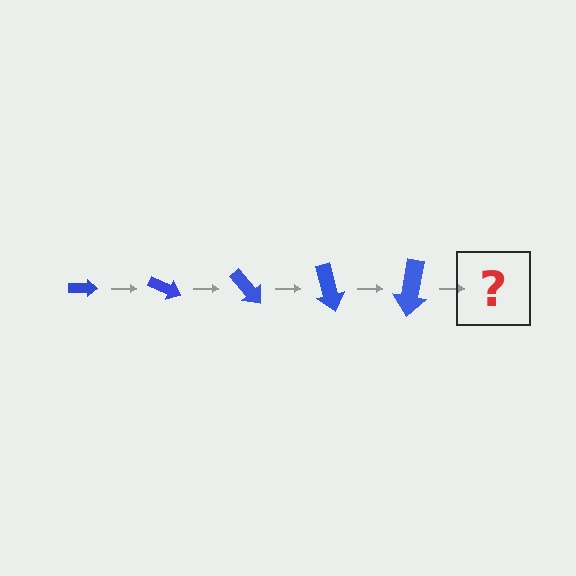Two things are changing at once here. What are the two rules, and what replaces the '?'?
The two rules are that the arrow grows larger each step and it rotates 25 degrees each step. The '?' should be an arrow, larger than the previous one and rotated 125 degrees from the start.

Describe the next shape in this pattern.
It should be an arrow, larger than the previous one and rotated 125 degrees from the start.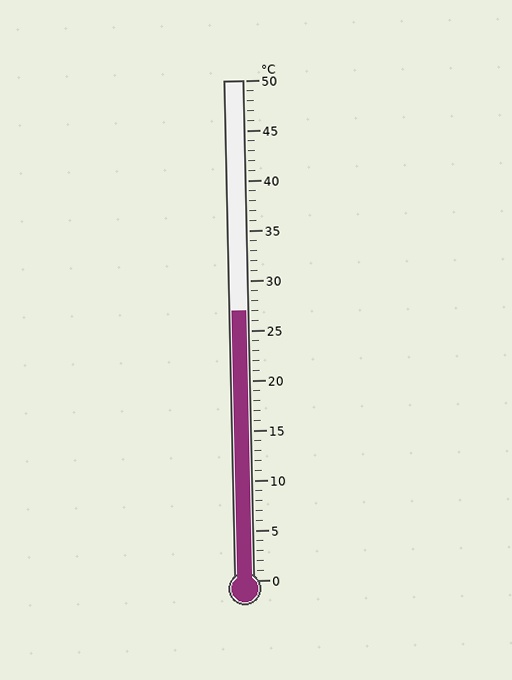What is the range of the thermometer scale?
The thermometer scale ranges from 0°C to 50°C.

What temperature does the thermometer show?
The thermometer shows approximately 27°C.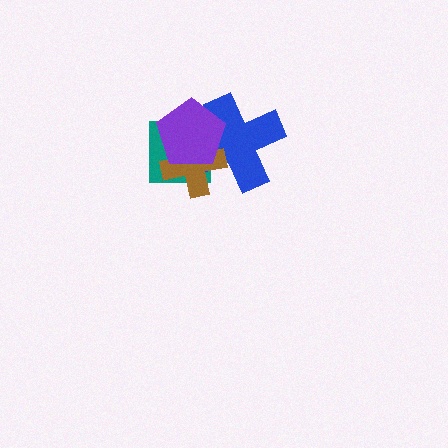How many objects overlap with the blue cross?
3 objects overlap with the blue cross.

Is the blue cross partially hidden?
Yes, it is partially covered by another shape.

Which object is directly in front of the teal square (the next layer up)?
The blue cross is directly in front of the teal square.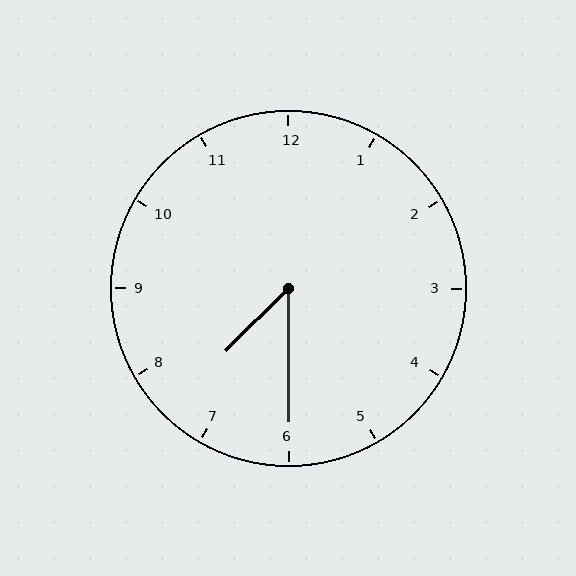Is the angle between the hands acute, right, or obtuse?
It is acute.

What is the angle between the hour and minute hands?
Approximately 45 degrees.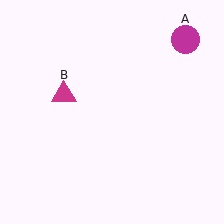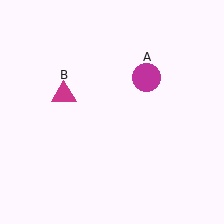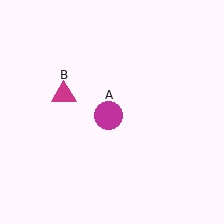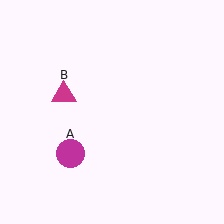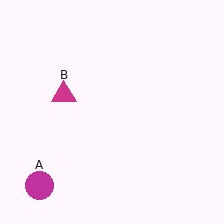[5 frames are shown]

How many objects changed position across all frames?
1 object changed position: magenta circle (object A).